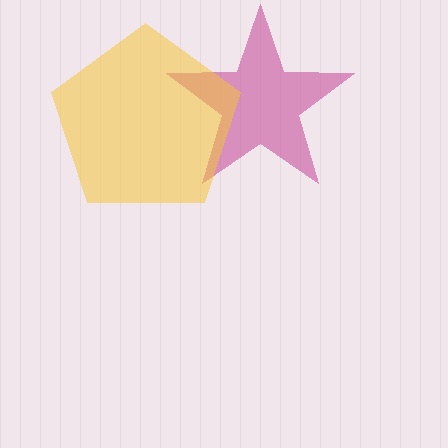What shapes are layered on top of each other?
The layered shapes are: a magenta star, a yellow pentagon.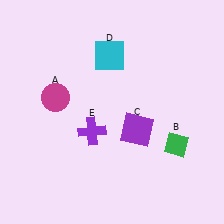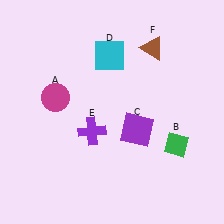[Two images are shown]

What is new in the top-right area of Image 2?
A brown triangle (F) was added in the top-right area of Image 2.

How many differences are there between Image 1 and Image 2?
There is 1 difference between the two images.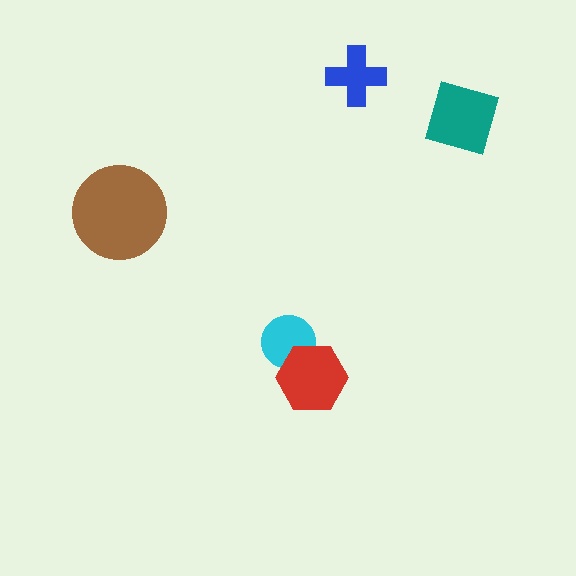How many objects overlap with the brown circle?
0 objects overlap with the brown circle.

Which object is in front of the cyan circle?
The red hexagon is in front of the cyan circle.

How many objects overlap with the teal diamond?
0 objects overlap with the teal diamond.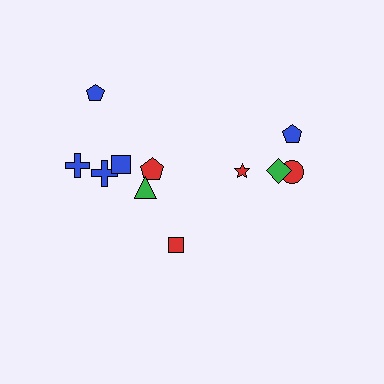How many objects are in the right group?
There are 4 objects.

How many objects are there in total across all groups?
There are 11 objects.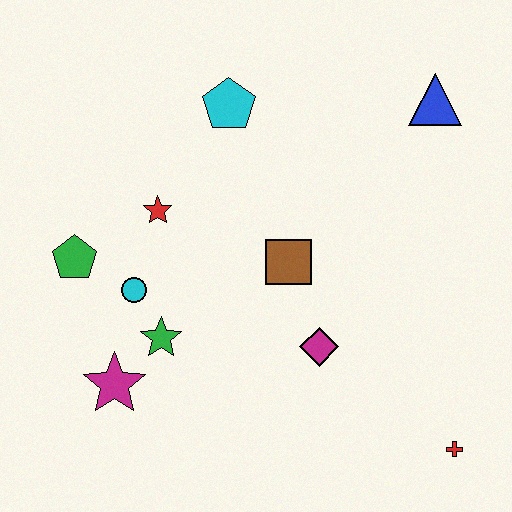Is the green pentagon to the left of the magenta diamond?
Yes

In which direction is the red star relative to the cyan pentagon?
The red star is below the cyan pentagon.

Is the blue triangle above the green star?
Yes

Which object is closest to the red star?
The cyan circle is closest to the red star.